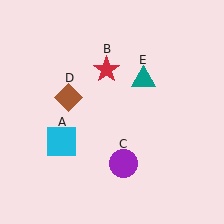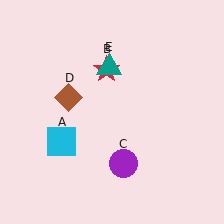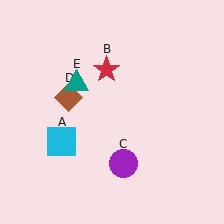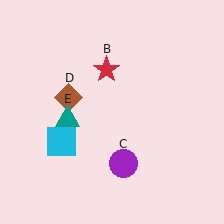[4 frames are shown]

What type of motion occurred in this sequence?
The teal triangle (object E) rotated counterclockwise around the center of the scene.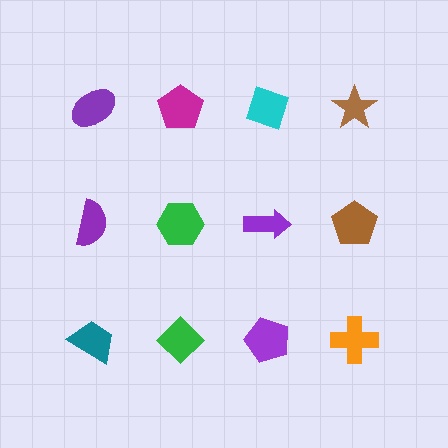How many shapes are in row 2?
4 shapes.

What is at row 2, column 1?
A purple semicircle.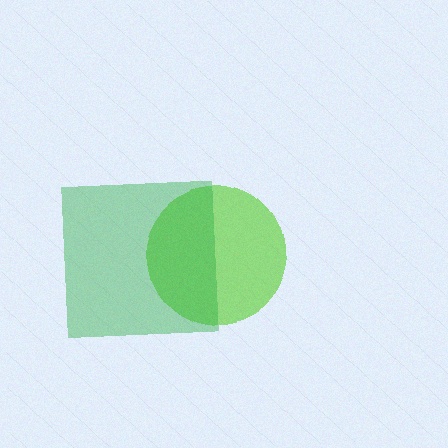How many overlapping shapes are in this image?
There are 2 overlapping shapes in the image.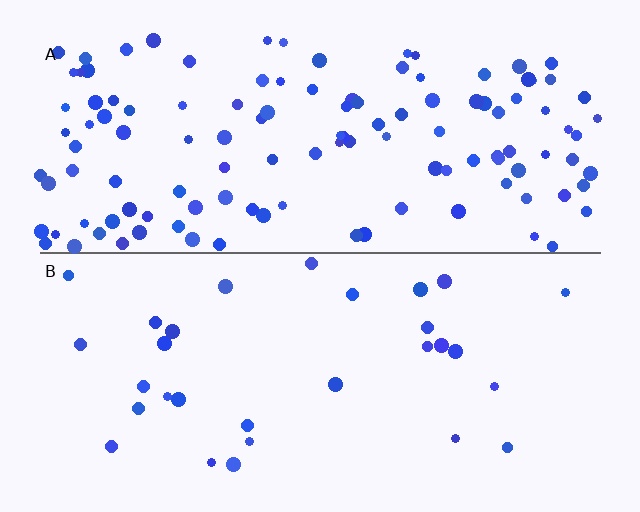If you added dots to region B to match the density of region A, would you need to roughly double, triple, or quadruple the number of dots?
Approximately quadruple.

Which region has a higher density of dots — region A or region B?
A (the top).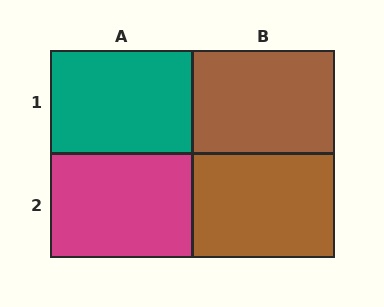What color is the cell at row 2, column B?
Brown.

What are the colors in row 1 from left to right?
Teal, brown.